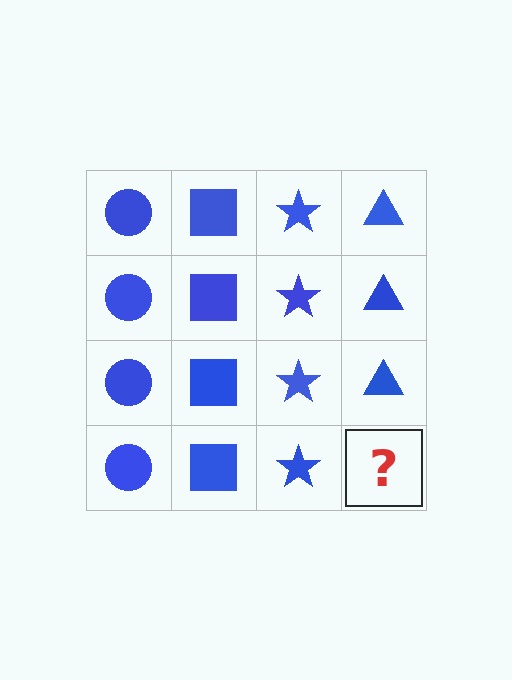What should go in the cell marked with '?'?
The missing cell should contain a blue triangle.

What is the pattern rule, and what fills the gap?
The rule is that each column has a consistent shape. The gap should be filled with a blue triangle.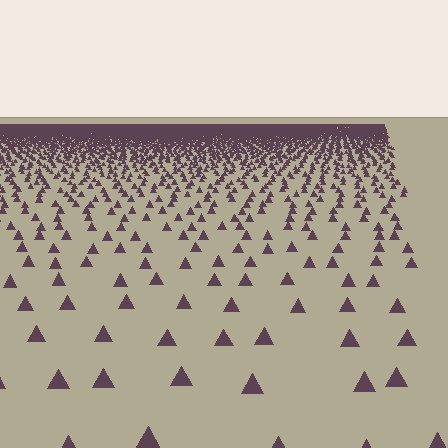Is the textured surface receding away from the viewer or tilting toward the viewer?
The surface is receding away from the viewer. Texture elements get smaller and denser toward the top.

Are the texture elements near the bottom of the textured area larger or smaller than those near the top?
Larger. Near the bottom, elements are closer to the viewer and appear at a bigger on-screen size.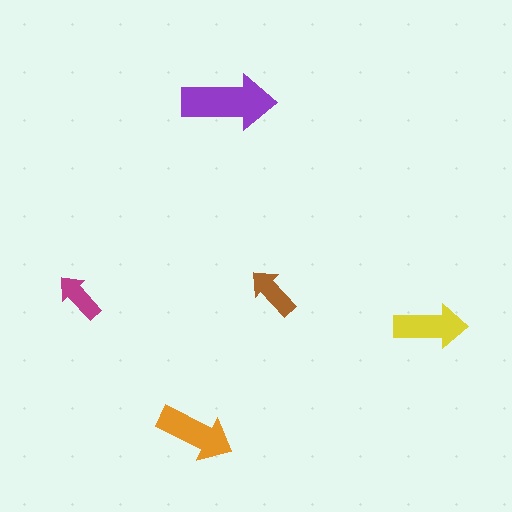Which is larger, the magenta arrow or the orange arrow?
The orange one.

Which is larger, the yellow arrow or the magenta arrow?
The yellow one.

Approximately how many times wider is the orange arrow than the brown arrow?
About 1.5 times wider.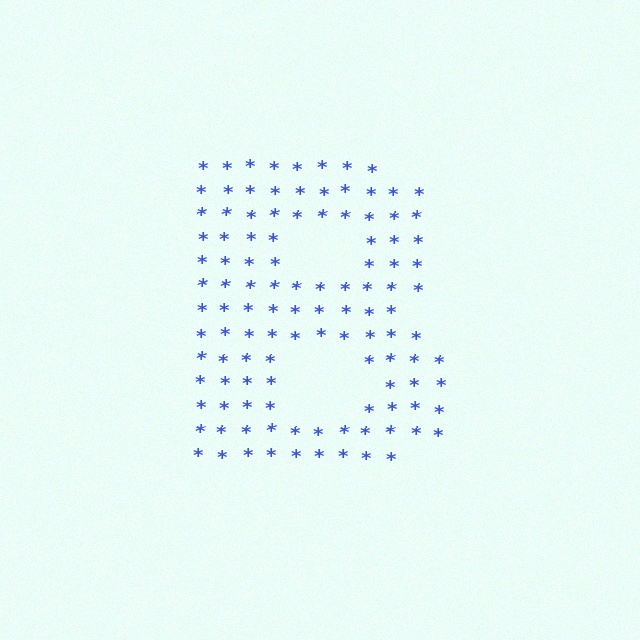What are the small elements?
The small elements are asterisks.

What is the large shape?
The large shape is the letter B.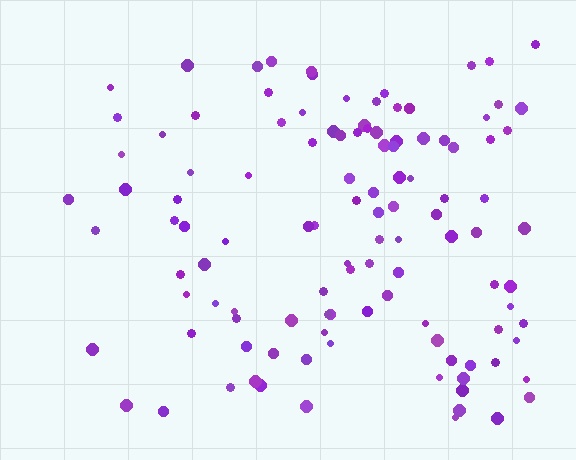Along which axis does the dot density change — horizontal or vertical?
Horizontal.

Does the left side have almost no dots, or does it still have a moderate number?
Still a moderate number, just noticeably fewer than the right.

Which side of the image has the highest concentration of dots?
The right.